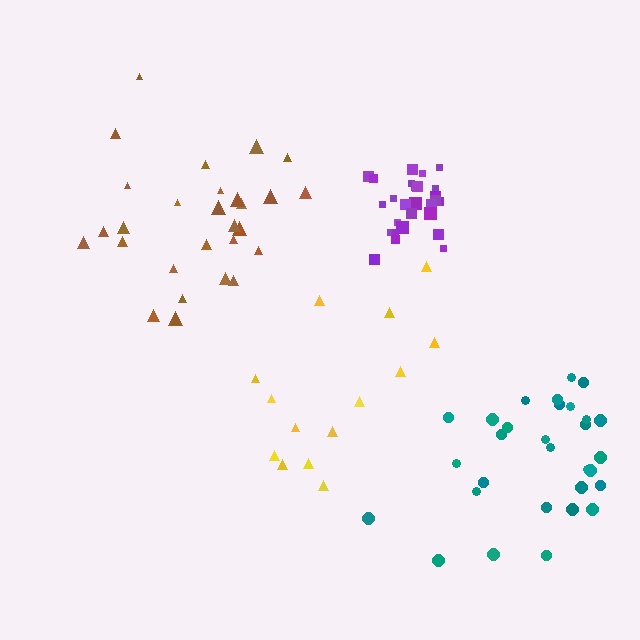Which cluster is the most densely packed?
Purple.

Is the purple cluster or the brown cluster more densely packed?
Purple.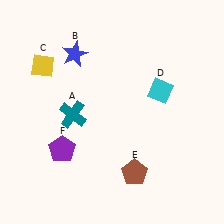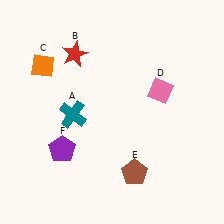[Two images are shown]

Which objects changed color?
B changed from blue to red. C changed from yellow to orange. D changed from cyan to pink.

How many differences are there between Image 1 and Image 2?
There are 3 differences between the two images.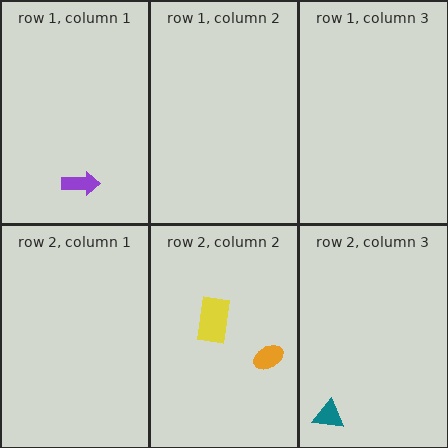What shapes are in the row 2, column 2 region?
The yellow rectangle, the orange ellipse.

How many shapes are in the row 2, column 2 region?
2.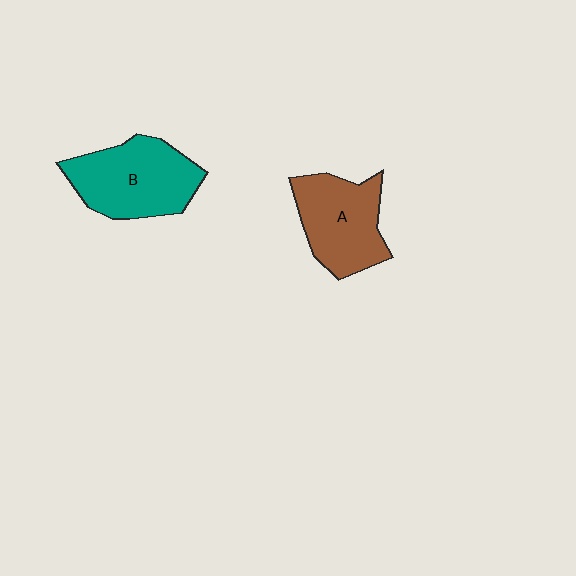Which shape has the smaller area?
Shape A (brown).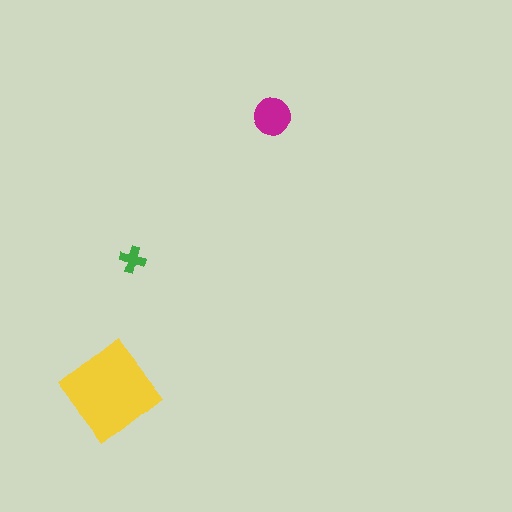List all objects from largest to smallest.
The yellow diamond, the magenta circle, the green cross.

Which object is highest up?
The magenta circle is topmost.